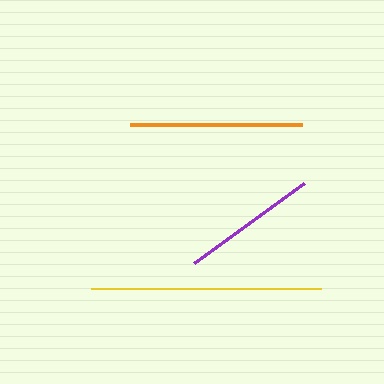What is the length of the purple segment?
The purple segment is approximately 136 pixels long.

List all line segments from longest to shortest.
From longest to shortest: yellow, orange, purple.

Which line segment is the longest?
The yellow line is the longest at approximately 230 pixels.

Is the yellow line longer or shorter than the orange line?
The yellow line is longer than the orange line.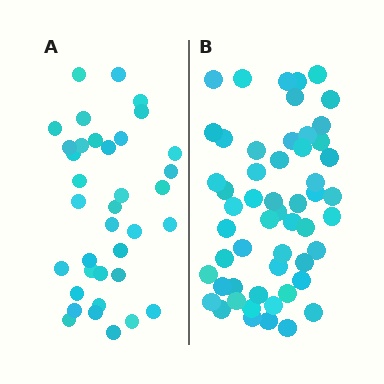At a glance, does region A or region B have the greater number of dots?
Region B (the right region) has more dots.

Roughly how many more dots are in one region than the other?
Region B has approximately 20 more dots than region A.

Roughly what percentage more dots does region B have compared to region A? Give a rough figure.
About 50% more.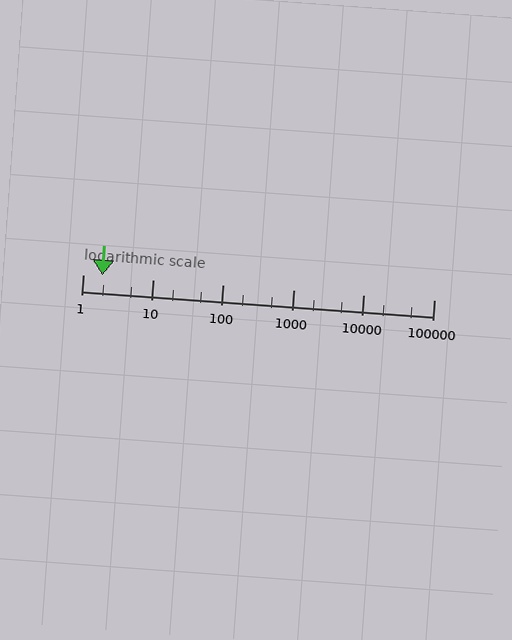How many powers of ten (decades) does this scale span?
The scale spans 5 decades, from 1 to 100000.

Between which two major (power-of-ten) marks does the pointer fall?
The pointer is between 1 and 10.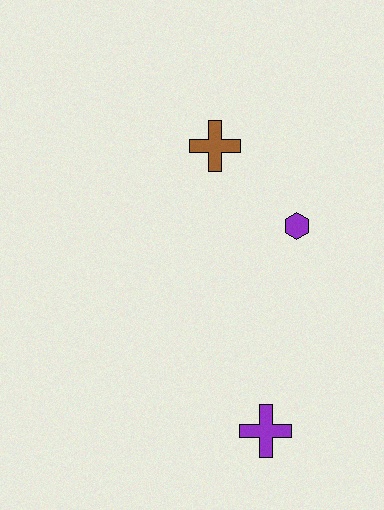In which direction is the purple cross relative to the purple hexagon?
The purple cross is below the purple hexagon.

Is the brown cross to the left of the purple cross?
Yes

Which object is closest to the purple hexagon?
The brown cross is closest to the purple hexagon.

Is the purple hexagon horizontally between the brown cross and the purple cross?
No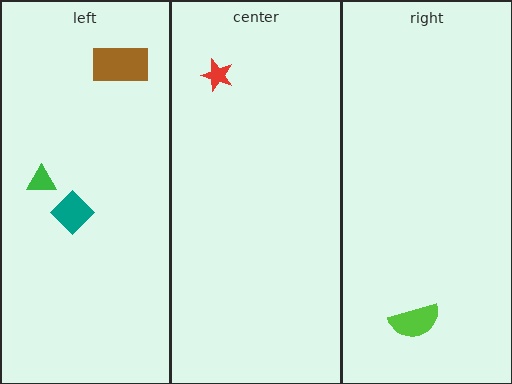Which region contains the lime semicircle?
The right region.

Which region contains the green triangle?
The left region.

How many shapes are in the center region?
1.